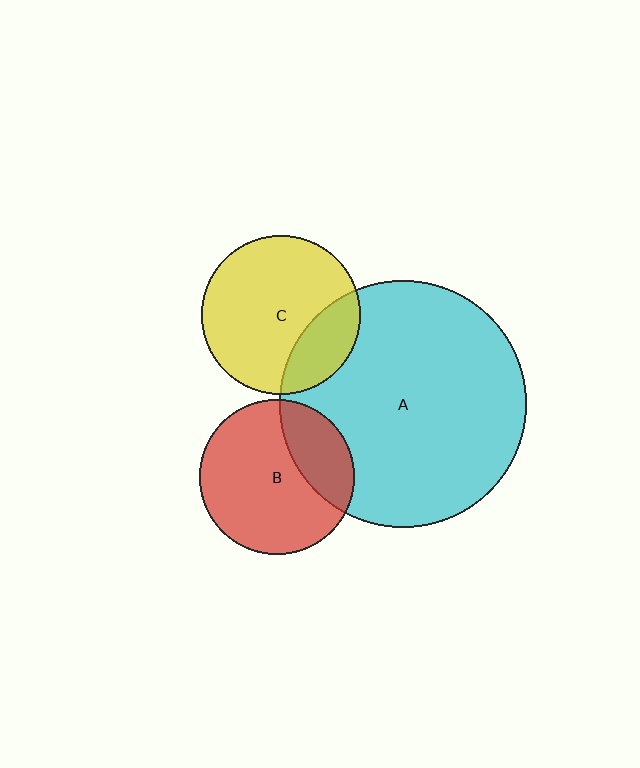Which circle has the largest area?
Circle A (cyan).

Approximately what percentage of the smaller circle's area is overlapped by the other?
Approximately 25%.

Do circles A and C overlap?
Yes.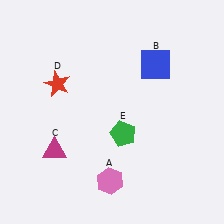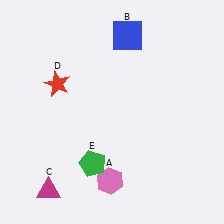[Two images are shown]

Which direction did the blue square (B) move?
The blue square (B) moved up.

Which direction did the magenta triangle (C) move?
The magenta triangle (C) moved down.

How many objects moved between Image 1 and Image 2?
3 objects moved between the two images.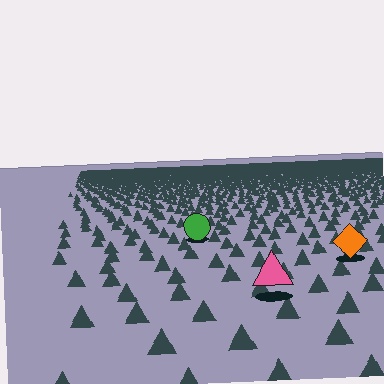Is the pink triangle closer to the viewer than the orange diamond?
Yes. The pink triangle is closer — you can tell from the texture gradient: the ground texture is coarser near it.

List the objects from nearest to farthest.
From nearest to farthest: the pink triangle, the orange diamond, the green circle.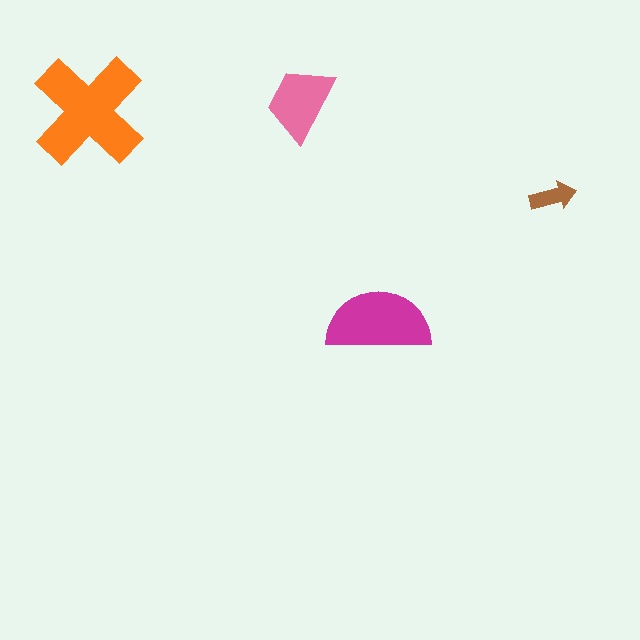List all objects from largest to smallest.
The orange cross, the magenta semicircle, the pink trapezoid, the brown arrow.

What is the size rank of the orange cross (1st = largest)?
1st.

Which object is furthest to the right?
The brown arrow is rightmost.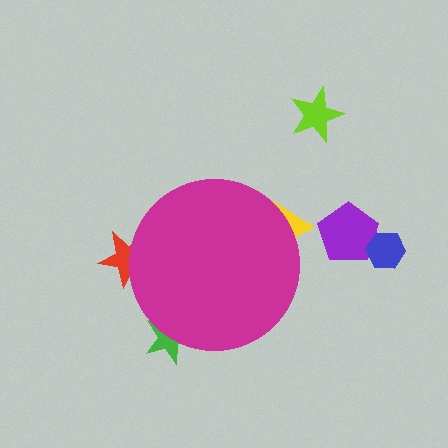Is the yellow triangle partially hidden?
Yes, the yellow triangle is partially hidden behind the magenta circle.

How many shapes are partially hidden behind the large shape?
3 shapes are partially hidden.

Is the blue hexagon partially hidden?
No, the blue hexagon is fully visible.